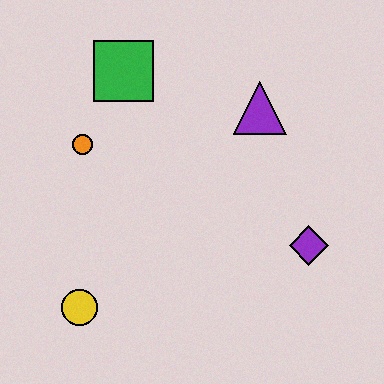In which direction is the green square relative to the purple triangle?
The green square is to the left of the purple triangle.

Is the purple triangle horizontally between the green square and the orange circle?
No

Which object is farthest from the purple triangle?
The yellow circle is farthest from the purple triangle.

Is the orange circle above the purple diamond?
Yes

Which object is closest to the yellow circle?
The orange circle is closest to the yellow circle.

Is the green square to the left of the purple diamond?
Yes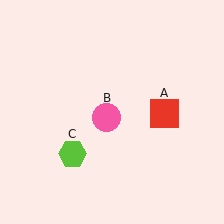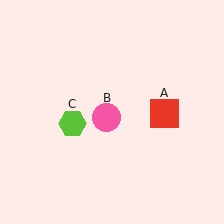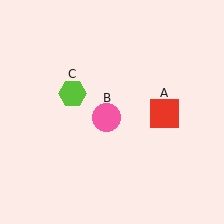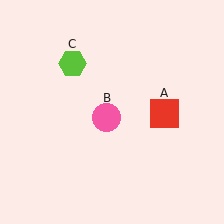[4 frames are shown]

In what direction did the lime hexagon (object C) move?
The lime hexagon (object C) moved up.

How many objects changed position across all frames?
1 object changed position: lime hexagon (object C).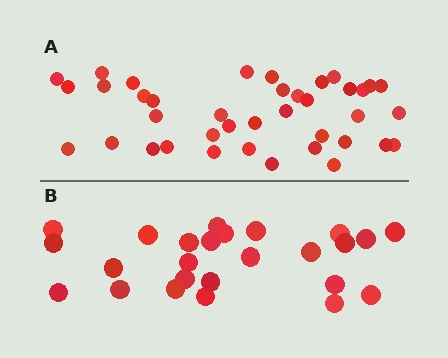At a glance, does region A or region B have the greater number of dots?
Region A (the top region) has more dots.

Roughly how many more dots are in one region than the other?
Region A has approximately 15 more dots than region B.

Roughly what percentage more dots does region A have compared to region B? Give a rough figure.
About 55% more.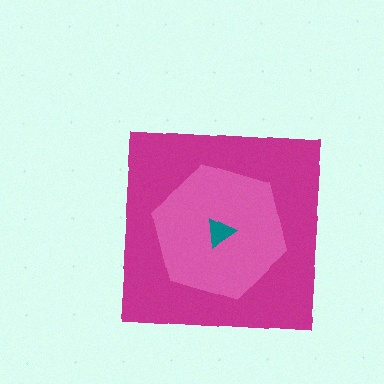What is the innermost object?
The teal triangle.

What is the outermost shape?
The magenta square.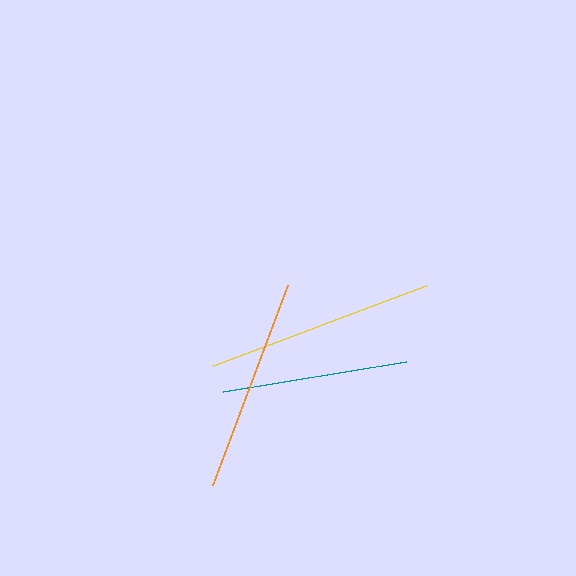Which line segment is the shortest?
The teal line is the shortest at approximately 186 pixels.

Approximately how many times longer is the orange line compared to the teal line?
The orange line is approximately 1.1 times the length of the teal line.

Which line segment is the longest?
The yellow line is the longest at approximately 228 pixels.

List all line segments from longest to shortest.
From longest to shortest: yellow, orange, teal.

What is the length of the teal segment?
The teal segment is approximately 186 pixels long.